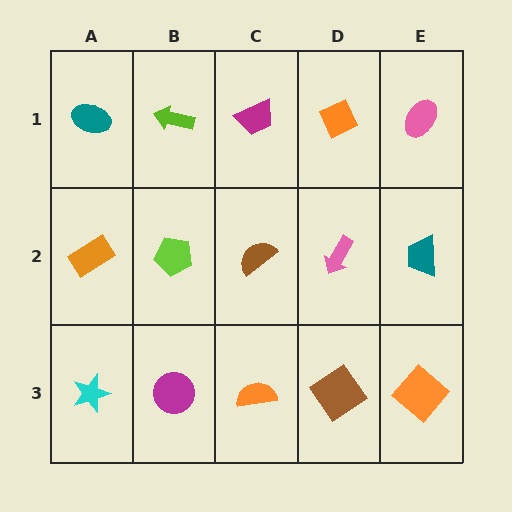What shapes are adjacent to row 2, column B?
A lime arrow (row 1, column B), a magenta circle (row 3, column B), an orange rectangle (row 2, column A), a brown semicircle (row 2, column C).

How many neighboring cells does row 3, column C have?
3.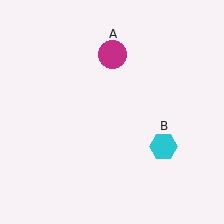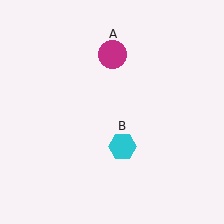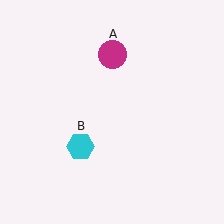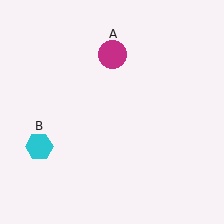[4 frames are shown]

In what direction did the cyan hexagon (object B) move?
The cyan hexagon (object B) moved left.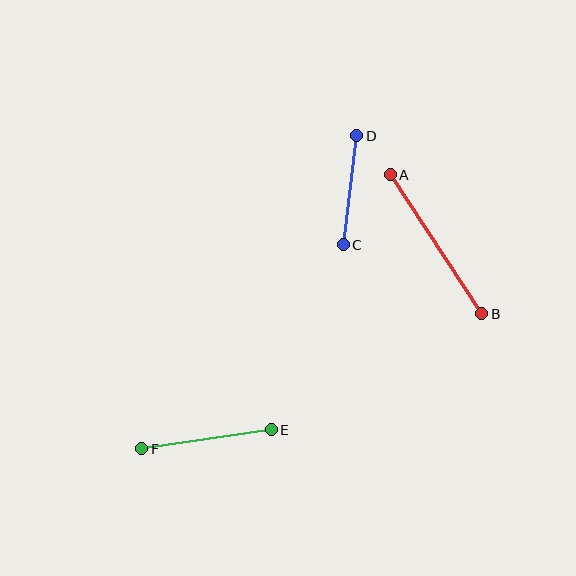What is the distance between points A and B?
The distance is approximately 167 pixels.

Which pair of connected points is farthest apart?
Points A and B are farthest apart.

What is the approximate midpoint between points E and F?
The midpoint is at approximately (206, 439) pixels.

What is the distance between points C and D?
The distance is approximately 110 pixels.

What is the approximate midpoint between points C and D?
The midpoint is at approximately (350, 190) pixels.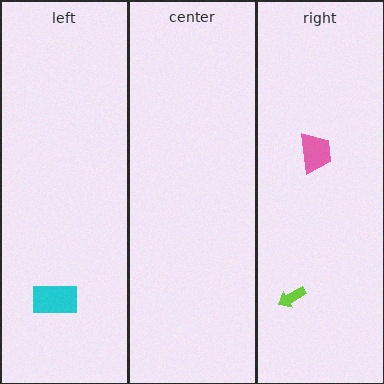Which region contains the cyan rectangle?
The left region.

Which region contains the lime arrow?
The right region.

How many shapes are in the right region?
2.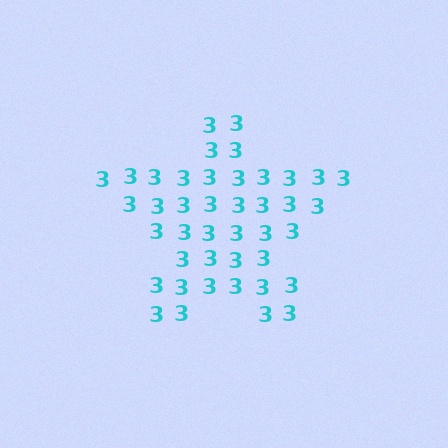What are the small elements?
The small elements are digit 3's.